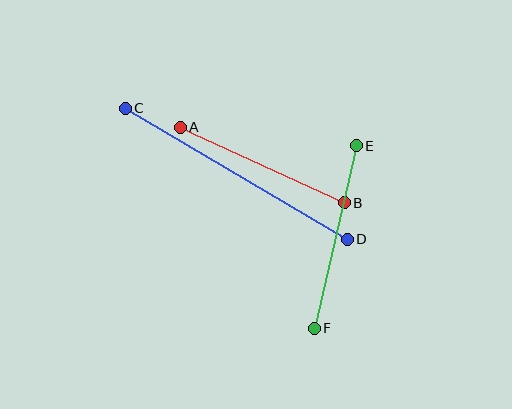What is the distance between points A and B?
The distance is approximately 181 pixels.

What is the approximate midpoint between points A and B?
The midpoint is at approximately (262, 165) pixels.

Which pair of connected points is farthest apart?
Points C and D are farthest apart.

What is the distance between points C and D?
The distance is approximately 258 pixels.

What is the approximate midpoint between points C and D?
The midpoint is at approximately (236, 174) pixels.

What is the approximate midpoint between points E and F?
The midpoint is at approximately (335, 237) pixels.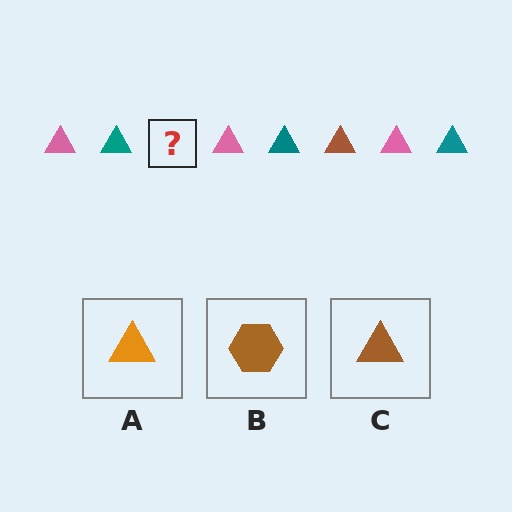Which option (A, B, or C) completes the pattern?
C.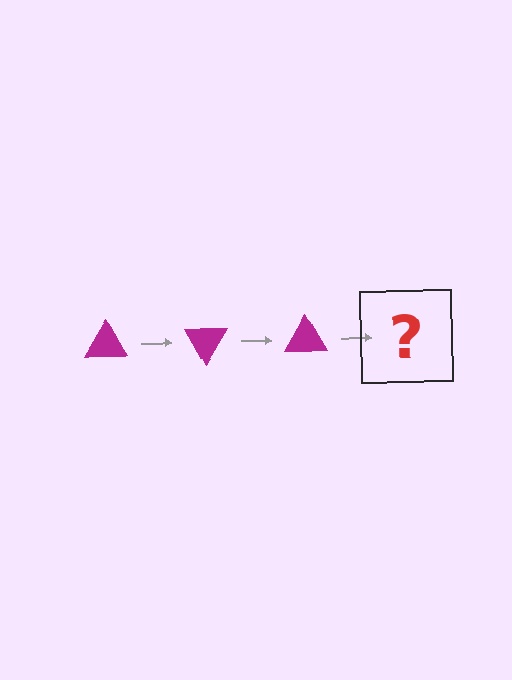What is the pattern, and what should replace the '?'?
The pattern is that the triangle rotates 60 degrees each step. The '?' should be a magenta triangle rotated 180 degrees.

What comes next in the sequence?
The next element should be a magenta triangle rotated 180 degrees.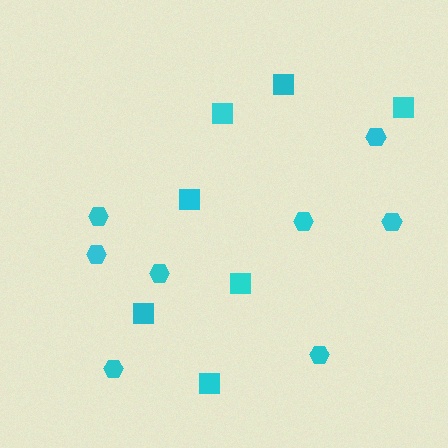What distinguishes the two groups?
There are 2 groups: one group of hexagons (8) and one group of squares (7).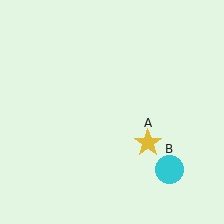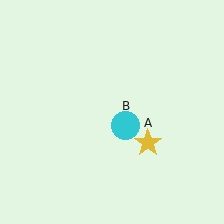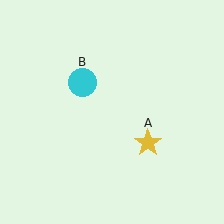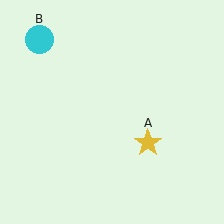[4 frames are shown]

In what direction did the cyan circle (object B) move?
The cyan circle (object B) moved up and to the left.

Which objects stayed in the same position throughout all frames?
Yellow star (object A) remained stationary.